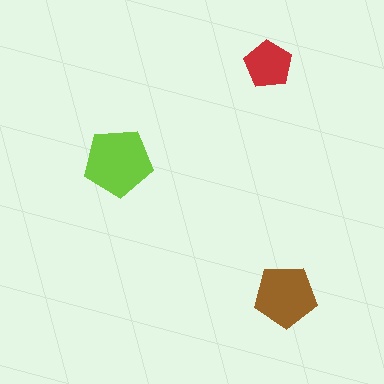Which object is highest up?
The red pentagon is topmost.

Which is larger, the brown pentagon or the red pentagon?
The brown one.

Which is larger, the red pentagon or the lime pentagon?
The lime one.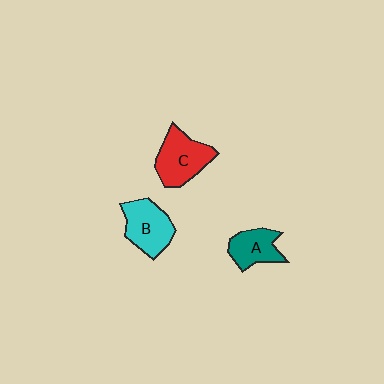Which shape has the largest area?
Shape C (red).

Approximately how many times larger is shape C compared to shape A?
Approximately 1.4 times.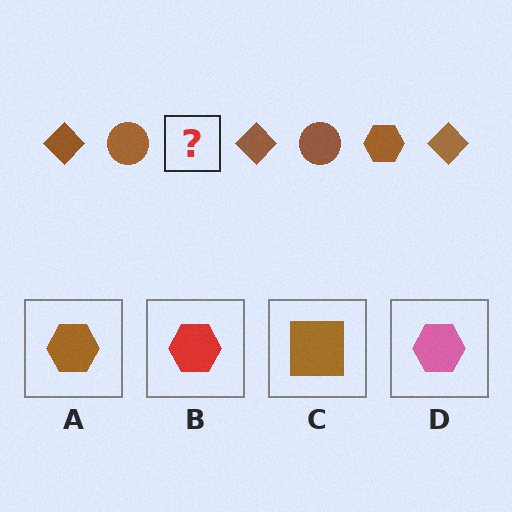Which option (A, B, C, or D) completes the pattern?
A.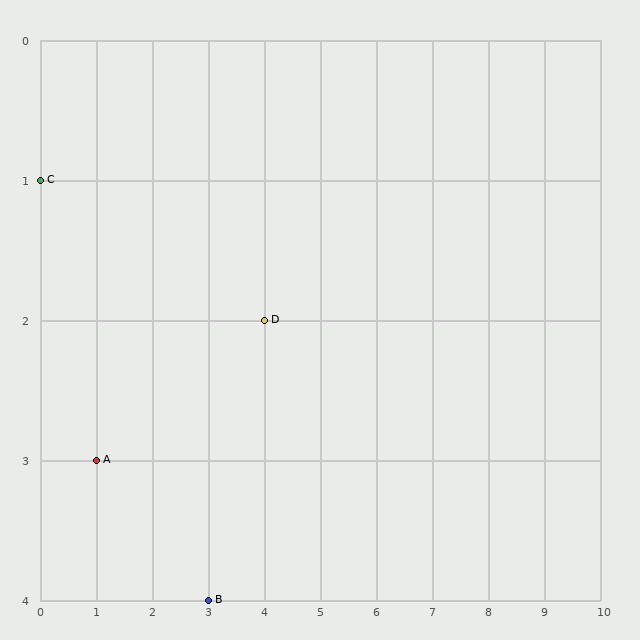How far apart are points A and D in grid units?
Points A and D are 3 columns and 1 row apart (about 3.2 grid units diagonally).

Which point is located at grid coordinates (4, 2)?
Point D is at (4, 2).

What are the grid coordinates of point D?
Point D is at grid coordinates (4, 2).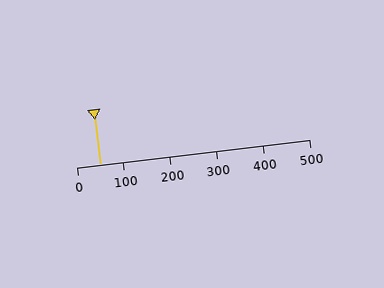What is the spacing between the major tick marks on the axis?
The major ticks are spaced 100 apart.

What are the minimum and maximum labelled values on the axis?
The axis runs from 0 to 500.